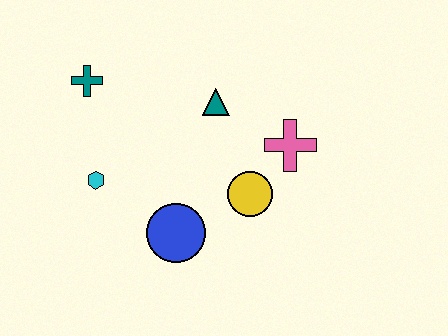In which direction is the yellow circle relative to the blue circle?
The yellow circle is to the right of the blue circle.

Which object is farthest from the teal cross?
The pink cross is farthest from the teal cross.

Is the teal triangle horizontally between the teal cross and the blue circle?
No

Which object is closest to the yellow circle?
The pink cross is closest to the yellow circle.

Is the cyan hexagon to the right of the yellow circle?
No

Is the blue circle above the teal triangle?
No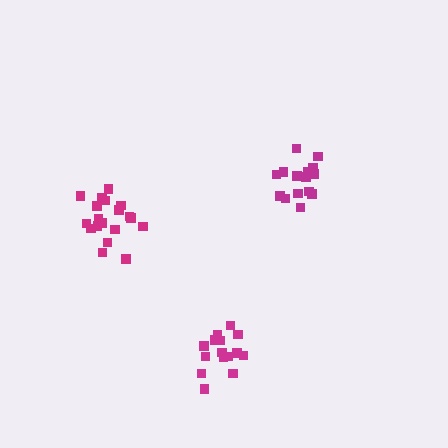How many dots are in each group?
Group 1: 16 dots, Group 2: 15 dots, Group 3: 19 dots (50 total).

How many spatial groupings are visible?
There are 3 spatial groupings.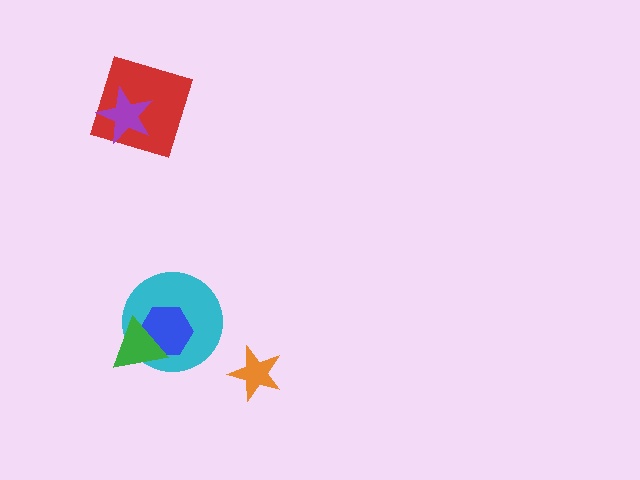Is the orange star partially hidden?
No, no other shape covers it.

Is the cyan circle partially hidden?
Yes, it is partially covered by another shape.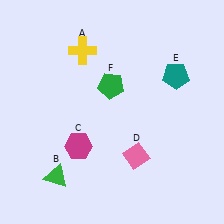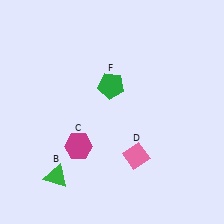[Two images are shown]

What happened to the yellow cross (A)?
The yellow cross (A) was removed in Image 2. It was in the top-left area of Image 1.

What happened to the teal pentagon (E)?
The teal pentagon (E) was removed in Image 2. It was in the top-right area of Image 1.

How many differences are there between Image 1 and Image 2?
There are 2 differences between the two images.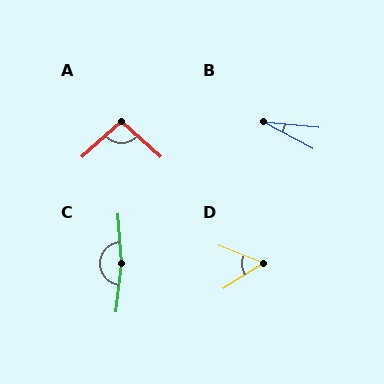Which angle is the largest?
C, at approximately 169 degrees.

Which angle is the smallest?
B, at approximately 22 degrees.